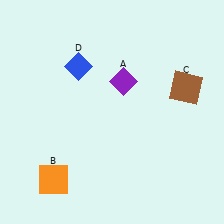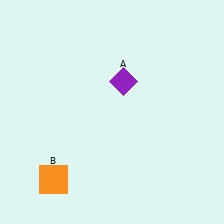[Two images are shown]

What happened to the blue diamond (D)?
The blue diamond (D) was removed in Image 2. It was in the top-left area of Image 1.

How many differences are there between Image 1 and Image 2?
There are 2 differences between the two images.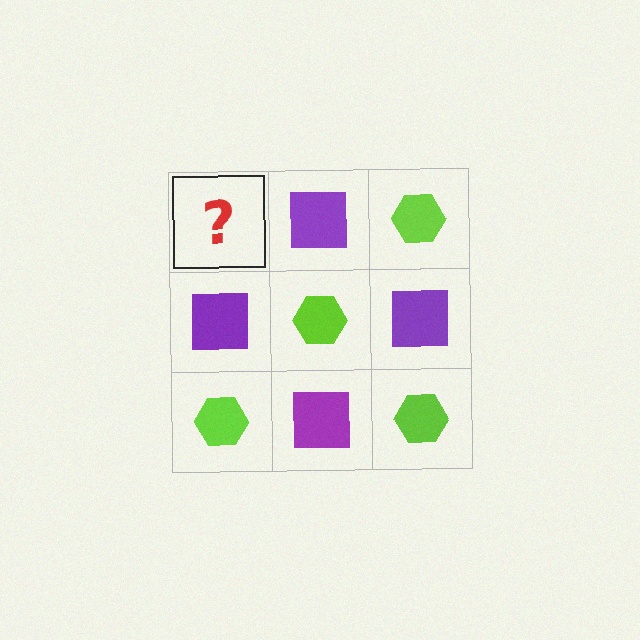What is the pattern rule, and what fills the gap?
The rule is that it alternates lime hexagon and purple square in a checkerboard pattern. The gap should be filled with a lime hexagon.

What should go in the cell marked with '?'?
The missing cell should contain a lime hexagon.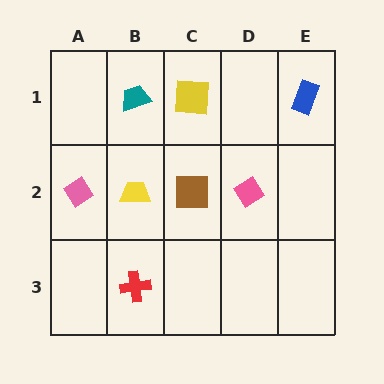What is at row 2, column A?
A pink diamond.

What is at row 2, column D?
A pink diamond.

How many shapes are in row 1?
3 shapes.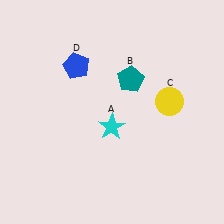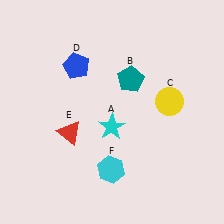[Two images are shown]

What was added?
A red triangle (E), a cyan hexagon (F) were added in Image 2.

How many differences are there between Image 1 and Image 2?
There are 2 differences between the two images.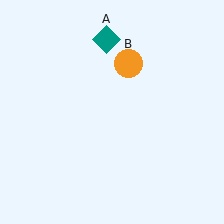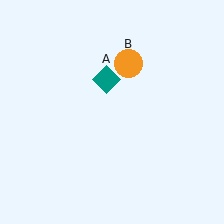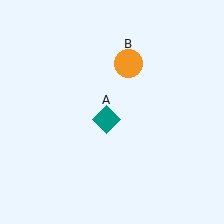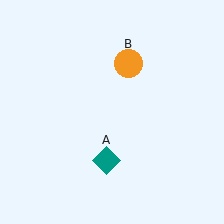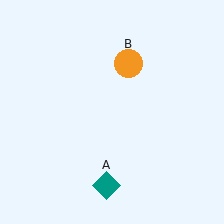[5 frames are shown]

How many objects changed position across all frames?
1 object changed position: teal diamond (object A).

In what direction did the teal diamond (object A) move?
The teal diamond (object A) moved down.